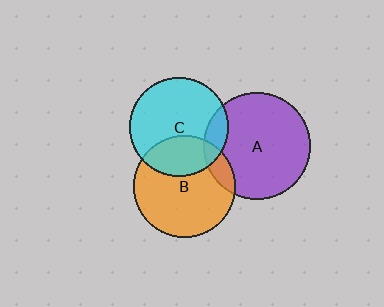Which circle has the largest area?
Circle A (purple).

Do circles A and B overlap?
Yes.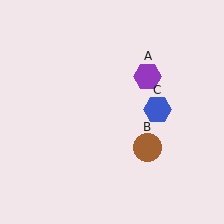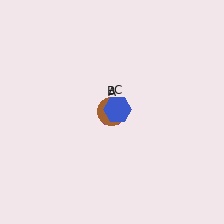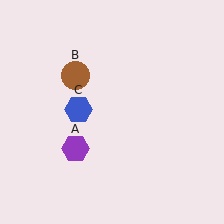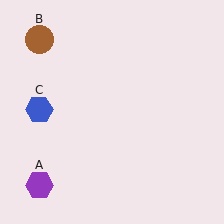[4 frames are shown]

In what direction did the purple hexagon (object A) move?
The purple hexagon (object A) moved down and to the left.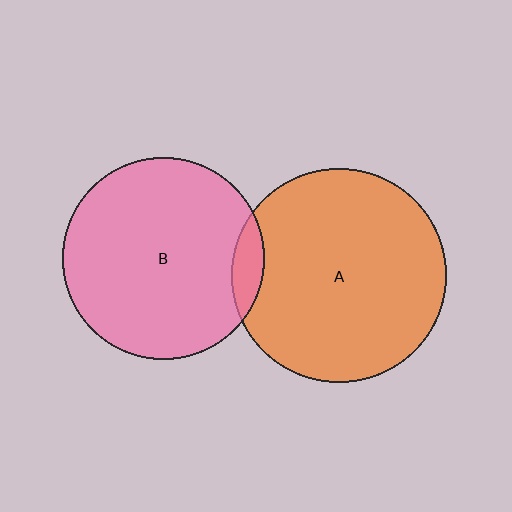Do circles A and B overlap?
Yes.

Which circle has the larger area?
Circle A (orange).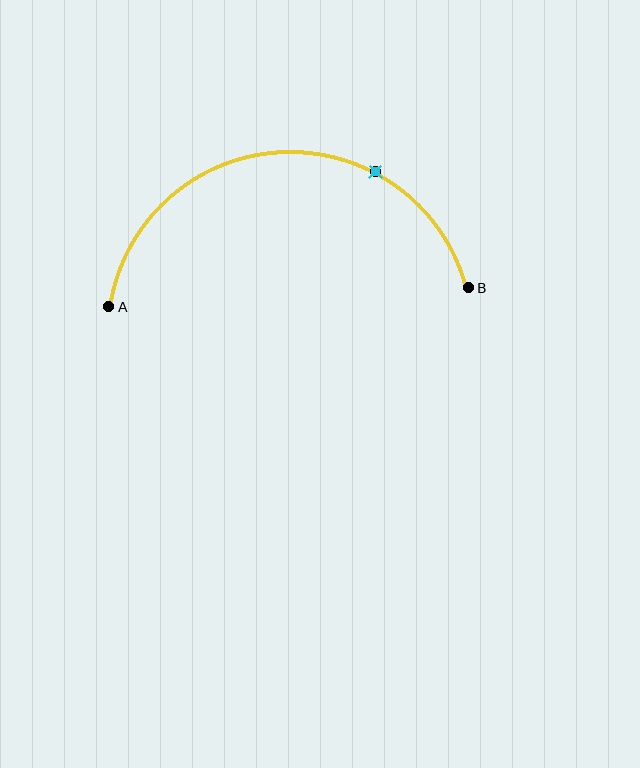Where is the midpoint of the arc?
The arc midpoint is the point on the curve farthest from the straight line joining A and B. It sits above that line.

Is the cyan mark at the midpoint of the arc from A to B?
No. The cyan mark lies on the arc but is closer to endpoint B. The arc midpoint would be at the point on the curve equidistant along the arc from both A and B.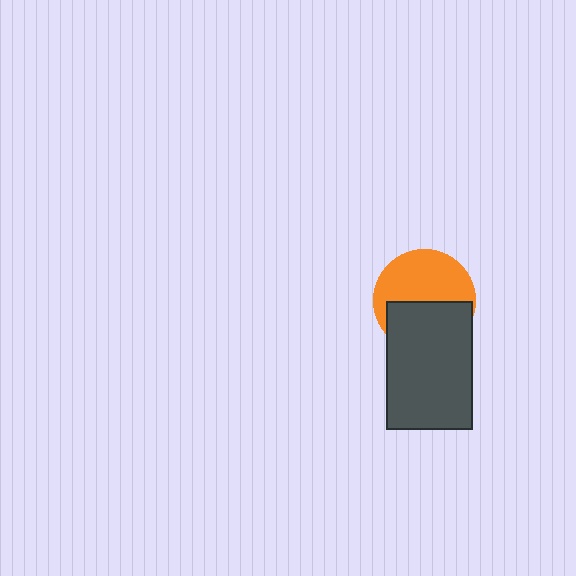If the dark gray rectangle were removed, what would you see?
You would see the complete orange circle.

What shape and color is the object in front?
The object in front is a dark gray rectangle.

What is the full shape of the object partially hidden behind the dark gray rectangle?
The partially hidden object is an orange circle.